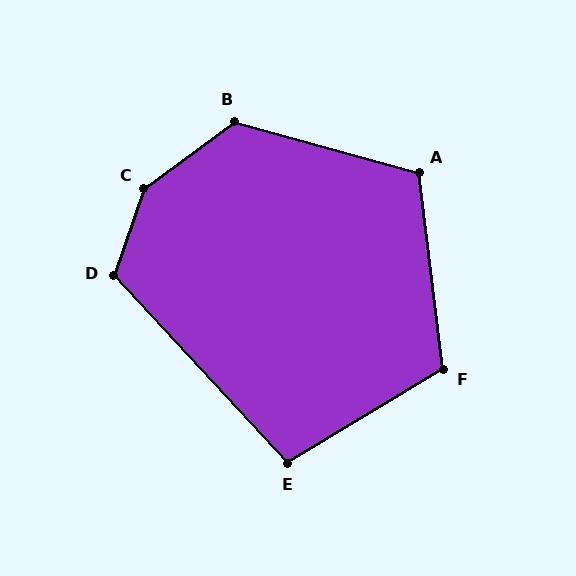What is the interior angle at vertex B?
Approximately 128 degrees (obtuse).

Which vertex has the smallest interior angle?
E, at approximately 102 degrees.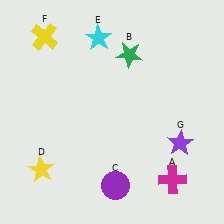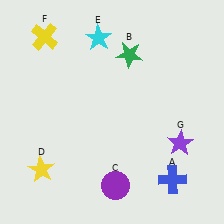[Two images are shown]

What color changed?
The cross (A) changed from magenta in Image 1 to blue in Image 2.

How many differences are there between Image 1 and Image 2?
There is 1 difference between the two images.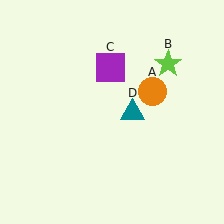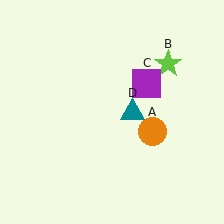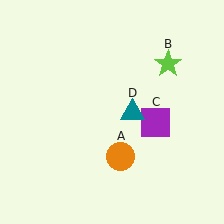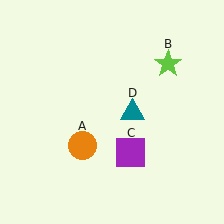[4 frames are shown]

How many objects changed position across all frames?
2 objects changed position: orange circle (object A), purple square (object C).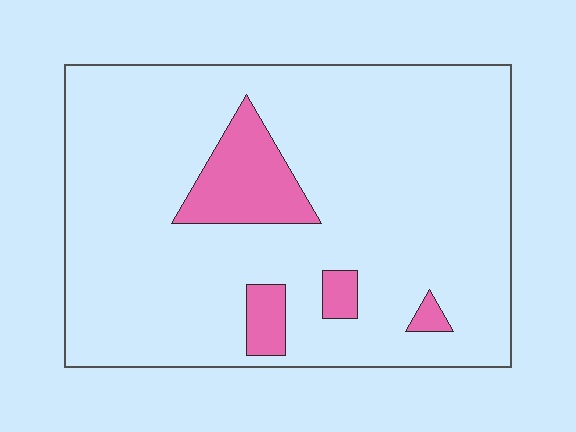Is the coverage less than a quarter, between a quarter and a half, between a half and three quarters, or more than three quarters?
Less than a quarter.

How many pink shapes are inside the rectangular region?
4.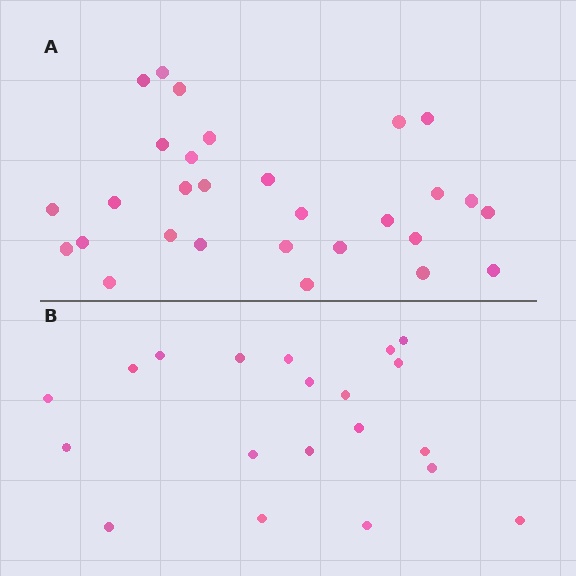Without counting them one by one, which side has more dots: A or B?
Region A (the top region) has more dots.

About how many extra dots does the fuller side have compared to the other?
Region A has roughly 8 or so more dots than region B.